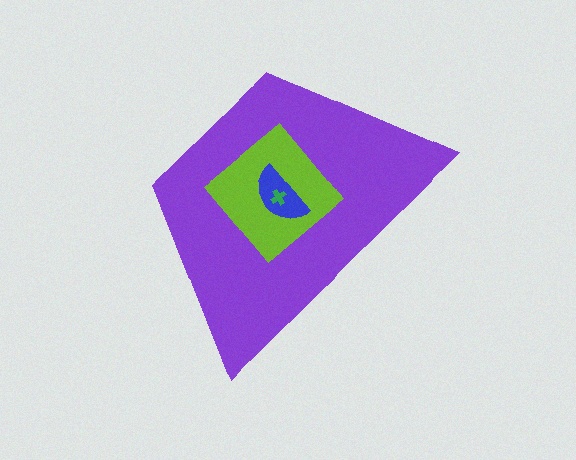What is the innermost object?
The green cross.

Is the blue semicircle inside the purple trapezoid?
Yes.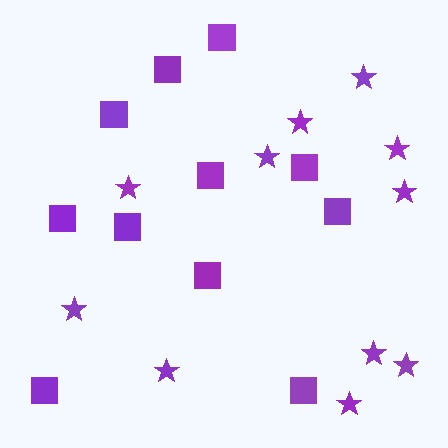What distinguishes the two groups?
There are 2 groups: one group of squares (11) and one group of stars (11).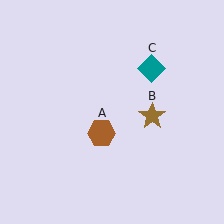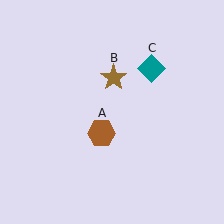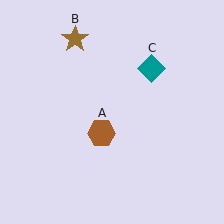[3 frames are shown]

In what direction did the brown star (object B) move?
The brown star (object B) moved up and to the left.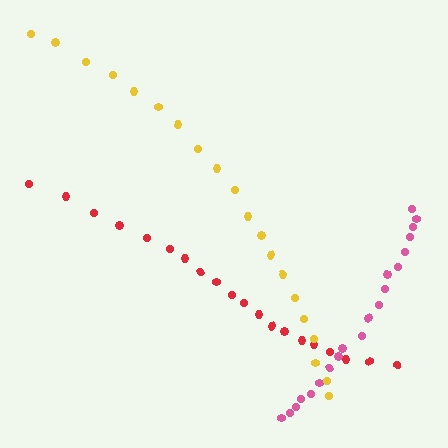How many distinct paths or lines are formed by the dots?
There are 3 distinct paths.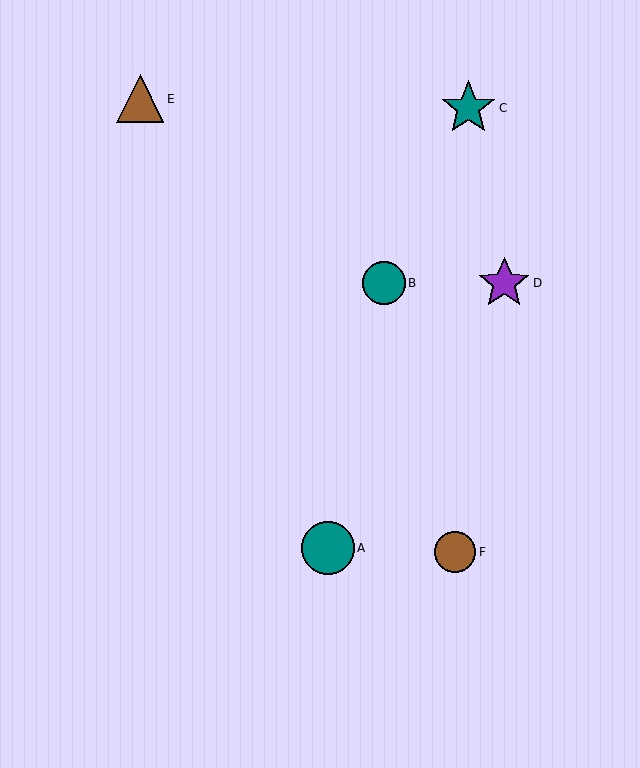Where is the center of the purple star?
The center of the purple star is at (504, 283).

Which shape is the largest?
The teal star (labeled C) is the largest.